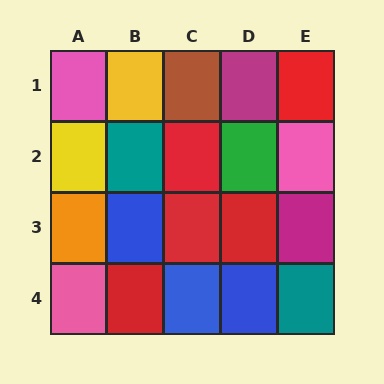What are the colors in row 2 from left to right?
Yellow, teal, red, green, pink.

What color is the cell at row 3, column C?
Red.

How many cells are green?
1 cell is green.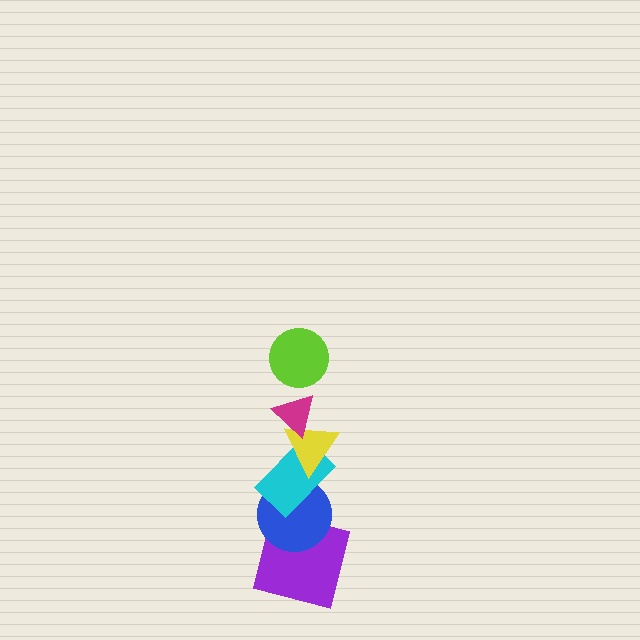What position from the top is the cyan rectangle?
The cyan rectangle is 4th from the top.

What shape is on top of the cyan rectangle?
The yellow triangle is on top of the cyan rectangle.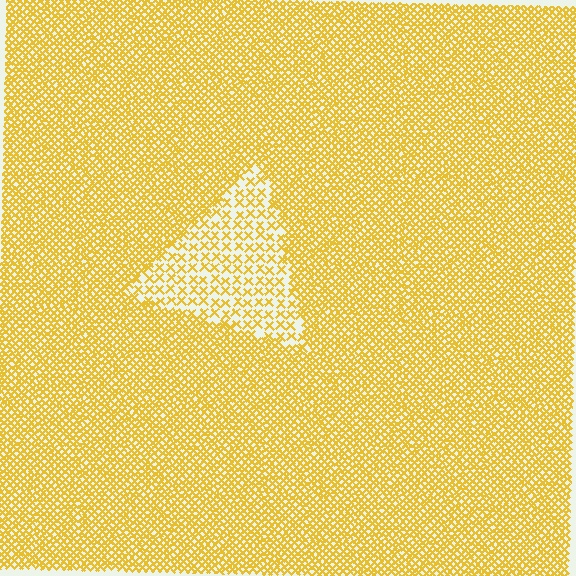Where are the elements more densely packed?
The elements are more densely packed outside the triangle boundary.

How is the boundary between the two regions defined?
The boundary is defined by a change in element density (approximately 2.5x ratio). All elements are the same color, size, and shape.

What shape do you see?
I see a triangle.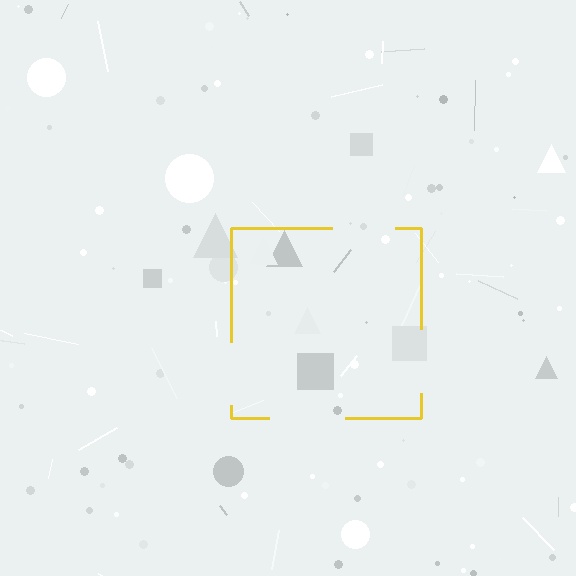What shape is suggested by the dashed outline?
The dashed outline suggests a square.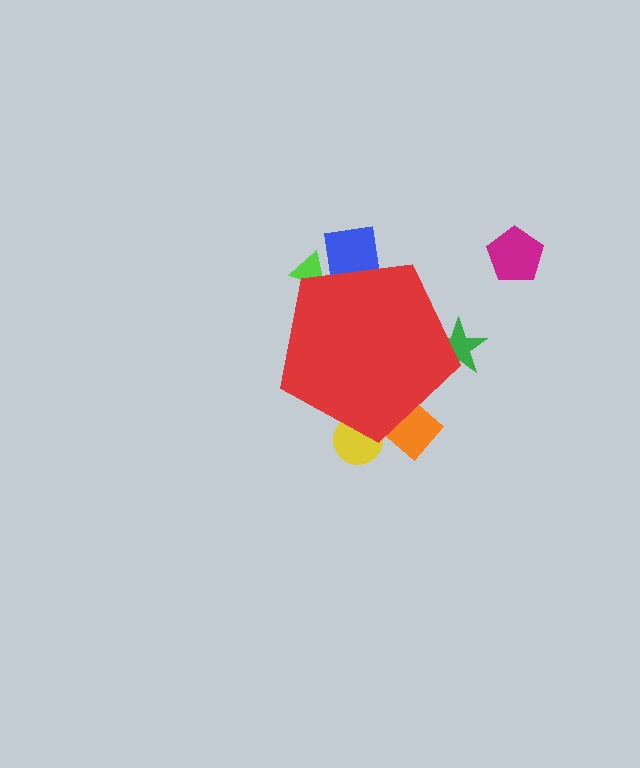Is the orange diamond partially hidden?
Yes, the orange diamond is partially hidden behind the red pentagon.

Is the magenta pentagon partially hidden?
No, the magenta pentagon is fully visible.